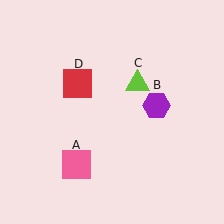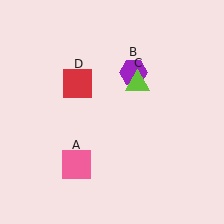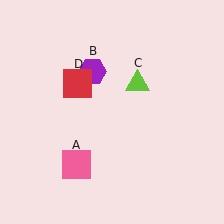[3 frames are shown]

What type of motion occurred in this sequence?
The purple hexagon (object B) rotated counterclockwise around the center of the scene.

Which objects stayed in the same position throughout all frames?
Pink square (object A) and lime triangle (object C) and red square (object D) remained stationary.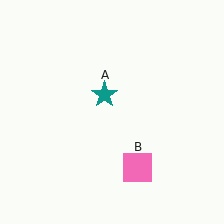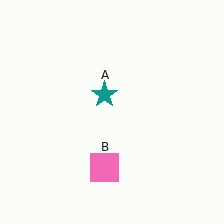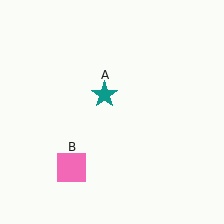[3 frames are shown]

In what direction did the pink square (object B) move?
The pink square (object B) moved left.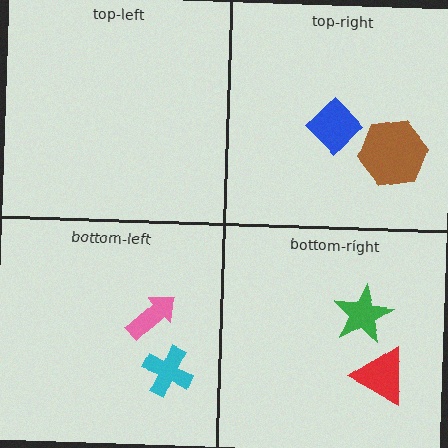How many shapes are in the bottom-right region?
2.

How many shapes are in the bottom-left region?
2.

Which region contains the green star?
The bottom-right region.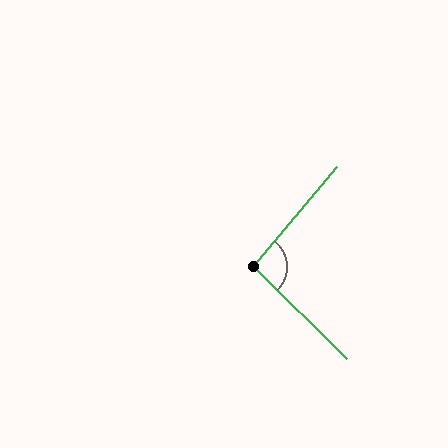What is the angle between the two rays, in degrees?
Approximately 95 degrees.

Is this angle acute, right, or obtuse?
It is approximately a right angle.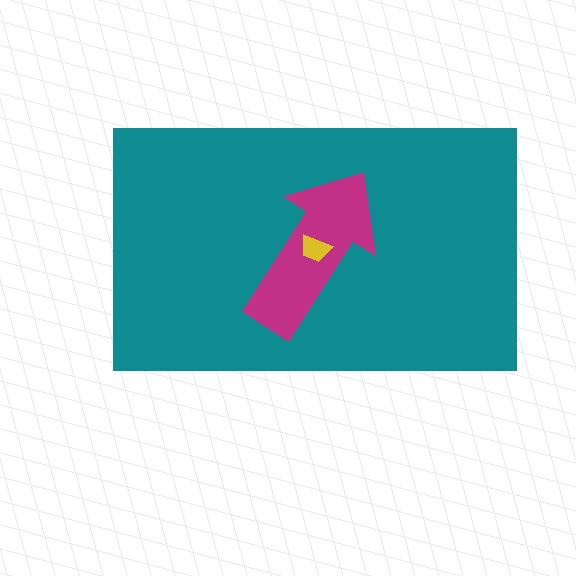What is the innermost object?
The yellow trapezoid.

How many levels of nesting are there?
3.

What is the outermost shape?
The teal rectangle.